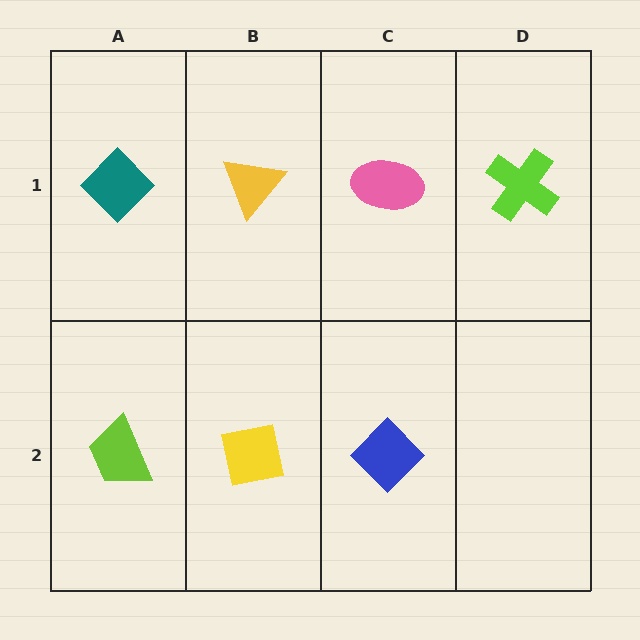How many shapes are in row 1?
4 shapes.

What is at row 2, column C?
A blue diamond.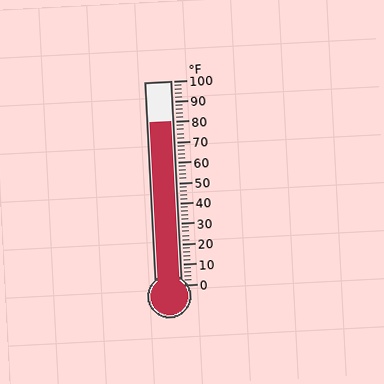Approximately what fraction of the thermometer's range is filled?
The thermometer is filled to approximately 80% of its range.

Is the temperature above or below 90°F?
The temperature is below 90°F.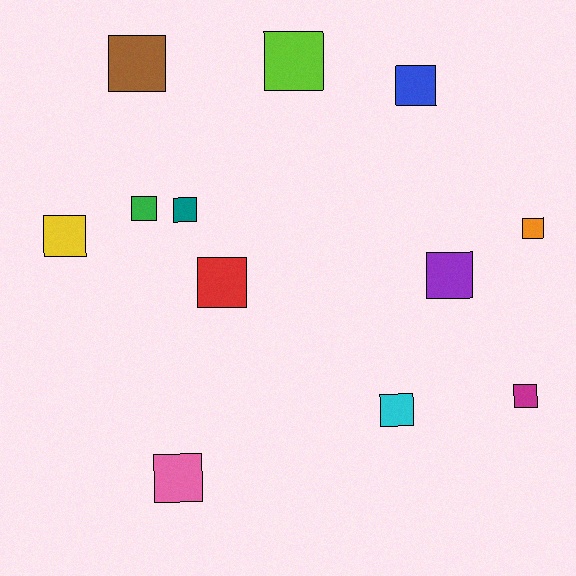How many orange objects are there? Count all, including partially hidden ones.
There is 1 orange object.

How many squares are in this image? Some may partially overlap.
There are 12 squares.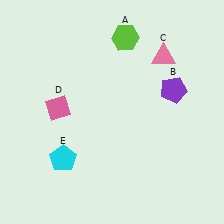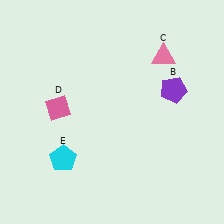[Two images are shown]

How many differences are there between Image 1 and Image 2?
There is 1 difference between the two images.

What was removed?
The lime hexagon (A) was removed in Image 2.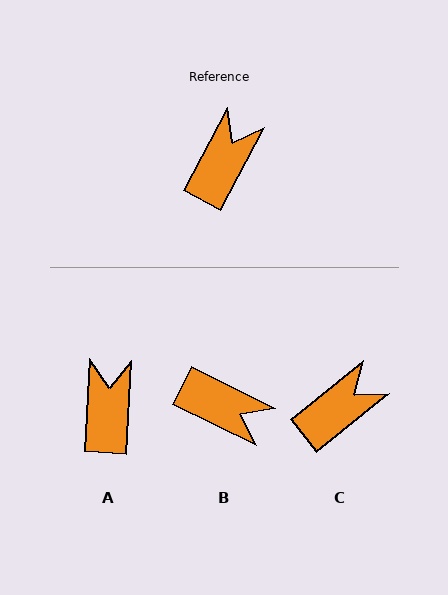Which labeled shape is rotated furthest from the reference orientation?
B, about 88 degrees away.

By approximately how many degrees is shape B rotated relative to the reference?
Approximately 88 degrees clockwise.